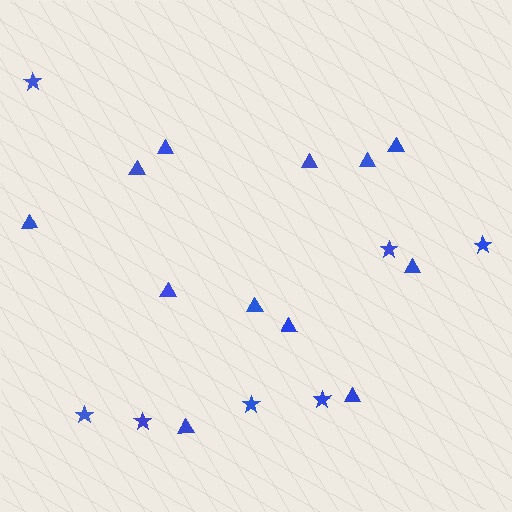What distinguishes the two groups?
There are 2 groups: one group of stars (7) and one group of triangles (12).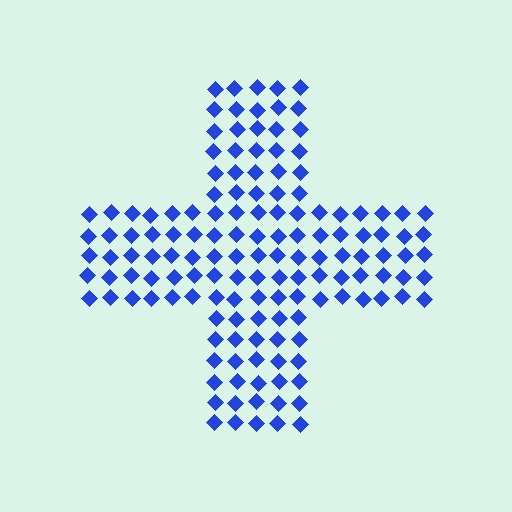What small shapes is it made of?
It is made of small diamonds.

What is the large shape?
The large shape is a cross.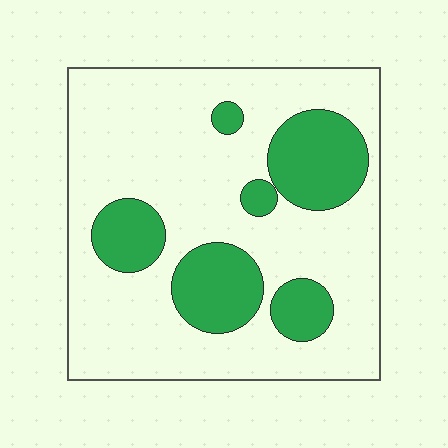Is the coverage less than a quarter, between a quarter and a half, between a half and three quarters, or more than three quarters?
Less than a quarter.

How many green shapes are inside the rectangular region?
6.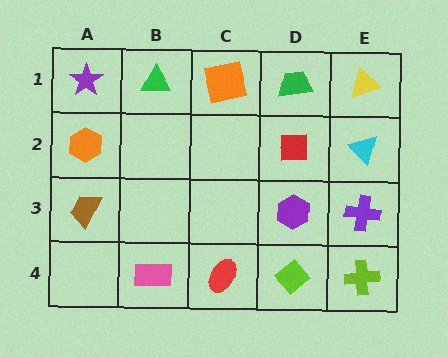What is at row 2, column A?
An orange hexagon.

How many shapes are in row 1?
5 shapes.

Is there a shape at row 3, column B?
No, that cell is empty.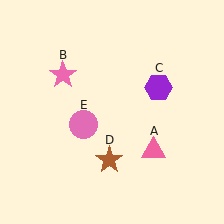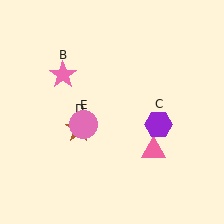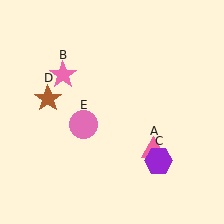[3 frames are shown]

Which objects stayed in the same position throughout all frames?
Pink triangle (object A) and pink star (object B) and pink circle (object E) remained stationary.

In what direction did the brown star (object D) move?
The brown star (object D) moved up and to the left.